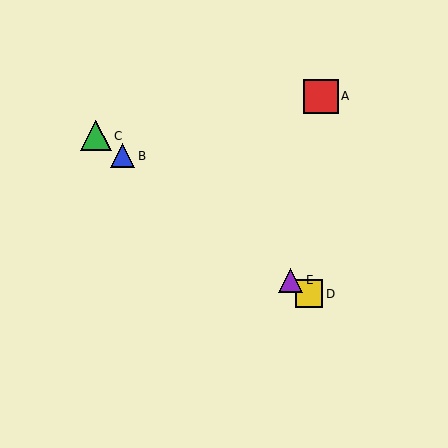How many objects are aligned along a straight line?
4 objects (B, C, D, E) are aligned along a straight line.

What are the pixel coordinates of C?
Object C is at (96, 136).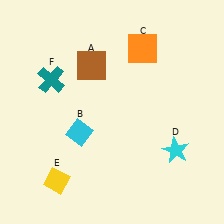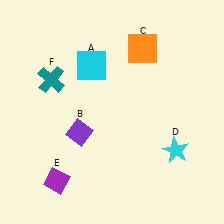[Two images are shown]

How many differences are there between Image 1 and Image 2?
There are 3 differences between the two images.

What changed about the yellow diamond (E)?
In Image 1, E is yellow. In Image 2, it changed to purple.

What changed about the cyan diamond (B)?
In Image 1, B is cyan. In Image 2, it changed to purple.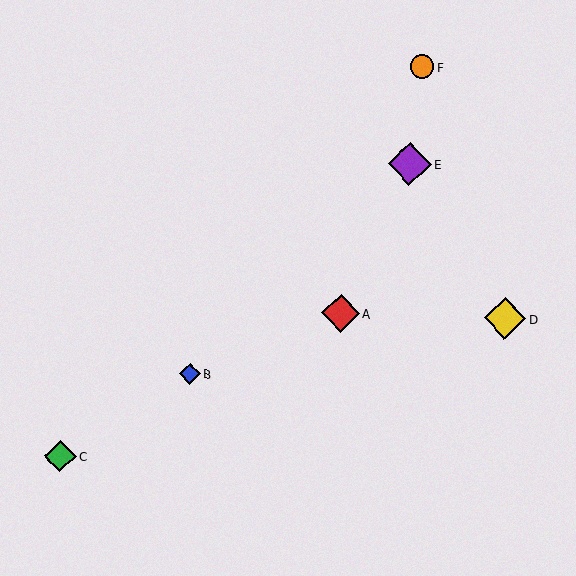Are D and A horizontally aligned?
Yes, both are at y≈318.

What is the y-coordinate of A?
Object A is at y≈313.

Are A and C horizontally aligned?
No, A is at y≈313 and C is at y≈456.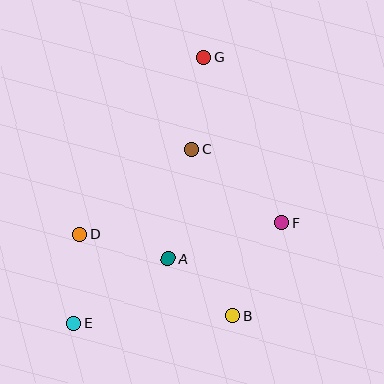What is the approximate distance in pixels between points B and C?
The distance between B and C is approximately 171 pixels.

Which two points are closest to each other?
Points A and B are closest to each other.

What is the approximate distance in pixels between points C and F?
The distance between C and F is approximately 116 pixels.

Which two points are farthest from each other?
Points E and G are farthest from each other.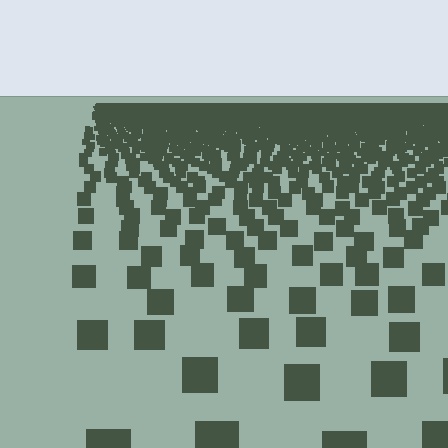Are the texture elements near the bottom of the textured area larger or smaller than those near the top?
Larger. Near the bottom, elements are closer to the viewer and appear at a bigger on-screen size.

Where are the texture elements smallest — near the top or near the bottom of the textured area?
Near the top.